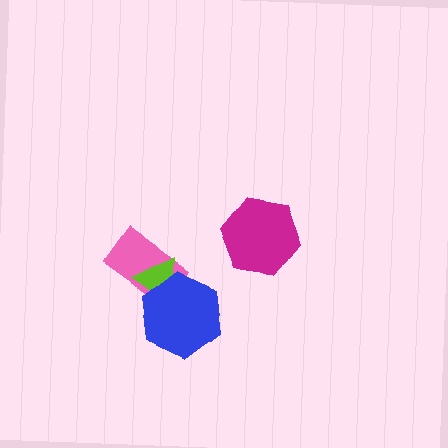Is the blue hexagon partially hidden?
No, no other shape covers it.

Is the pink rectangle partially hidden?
Yes, it is partially covered by another shape.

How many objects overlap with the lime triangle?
2 objects overlap with the lime triangle.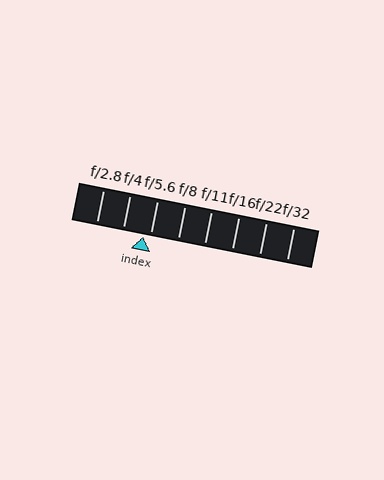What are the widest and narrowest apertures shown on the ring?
The widest aperture shown is f/2.8 and the narrowest is f/32.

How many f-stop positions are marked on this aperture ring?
There are 8 f-stop positions marked.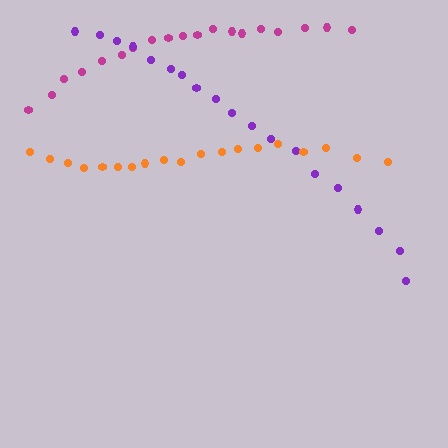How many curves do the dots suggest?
There are 3 distinct paths.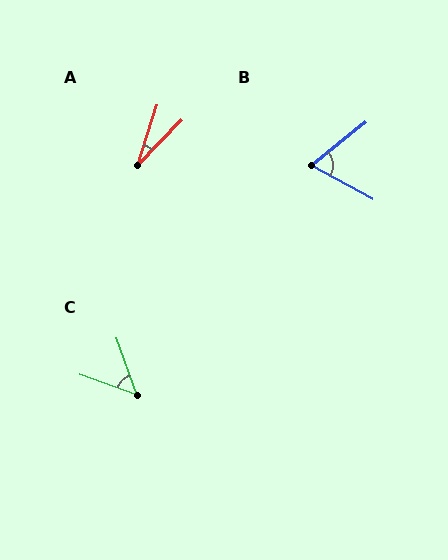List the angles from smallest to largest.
A (26°), C (51°), B (67°).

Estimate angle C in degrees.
Approximately 51 degrees.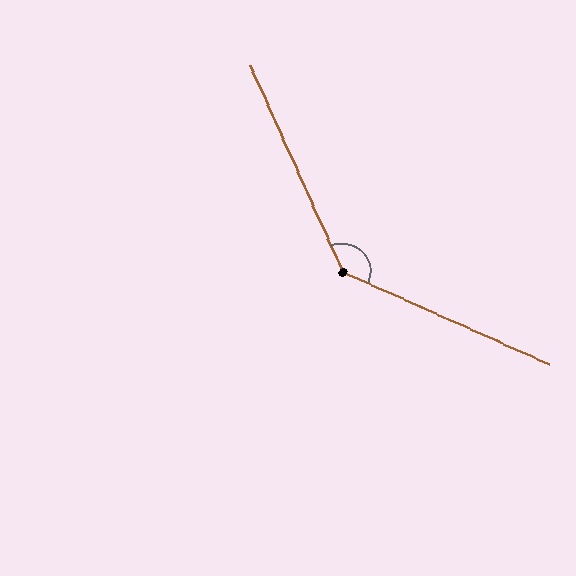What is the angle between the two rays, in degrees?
Approximately 138 degrees.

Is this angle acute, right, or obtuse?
It is obtuse.